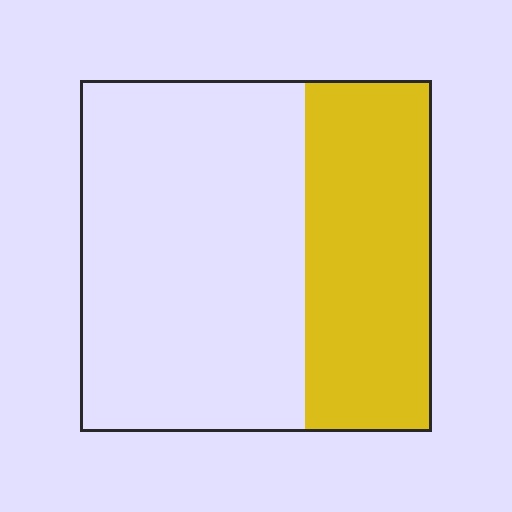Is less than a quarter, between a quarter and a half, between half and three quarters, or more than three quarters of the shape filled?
Between a quarter and a half.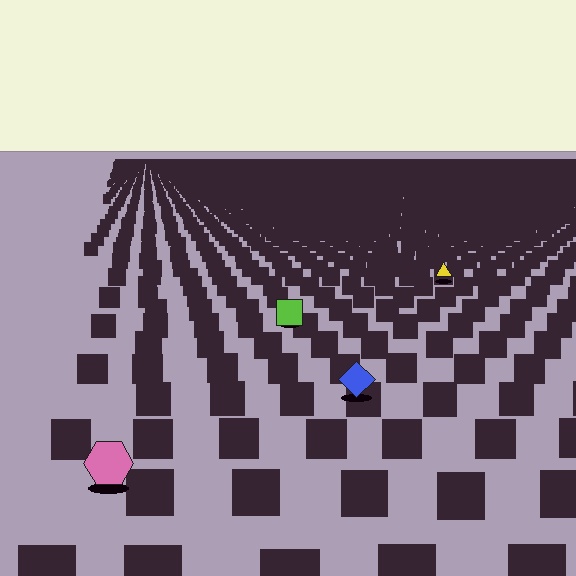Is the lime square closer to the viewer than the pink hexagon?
No. The pink hexagon is closer — you can tell from the texture gradient: the ground texture is coarser near it.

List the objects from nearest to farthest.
From nearest to farthest: the pink hexagon, the blue diamond, the lime square, the yellow triangle.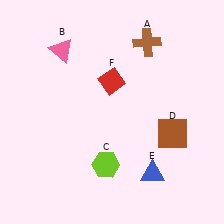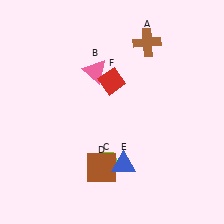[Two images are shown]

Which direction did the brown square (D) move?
The brown square (D) moved left.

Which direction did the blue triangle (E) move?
The blue triangle (E) moved left.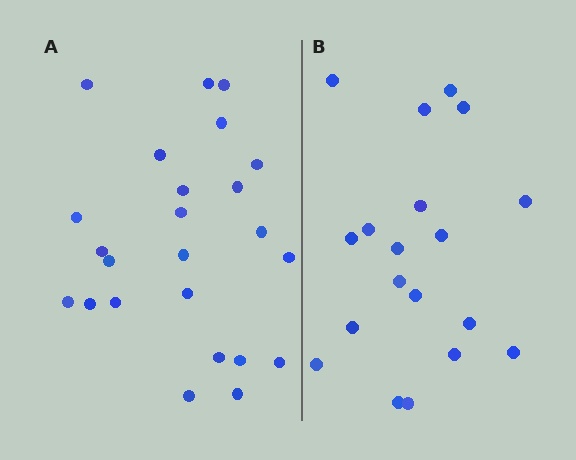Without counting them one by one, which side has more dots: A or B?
Region A (the left region) has more dots.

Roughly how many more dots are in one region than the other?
Region A has about 5 more dots than region B.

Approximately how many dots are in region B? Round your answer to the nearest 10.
About 20 dots. (The exact count is 19, which rounds to 20.)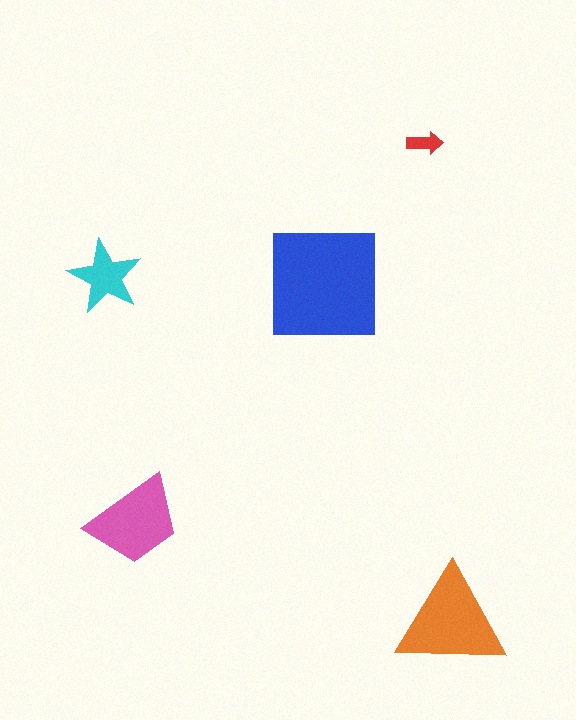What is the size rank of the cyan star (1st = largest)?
4th.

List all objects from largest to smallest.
The blue square, the orange triangle, the pink trapezoid, the cyan star, the red arrow.